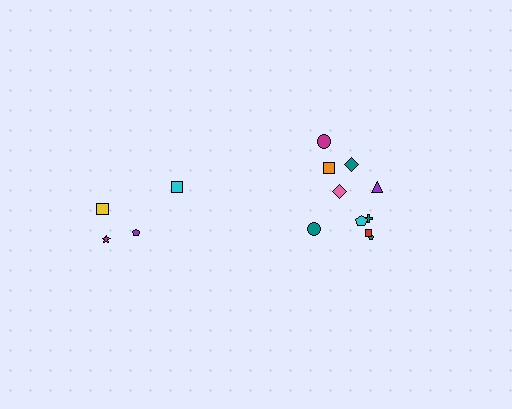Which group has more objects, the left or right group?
The right group.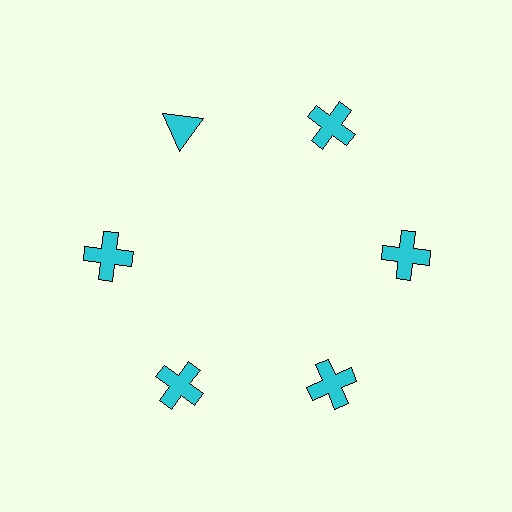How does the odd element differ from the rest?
It has a different shape: triangle instead of cross.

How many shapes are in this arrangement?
There are 6 shapes arranged in a ring pattern.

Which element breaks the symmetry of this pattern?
The cyan triangle at roughly the 11 o'clock position breaks the symmetry. All other shapes are cyan crosses.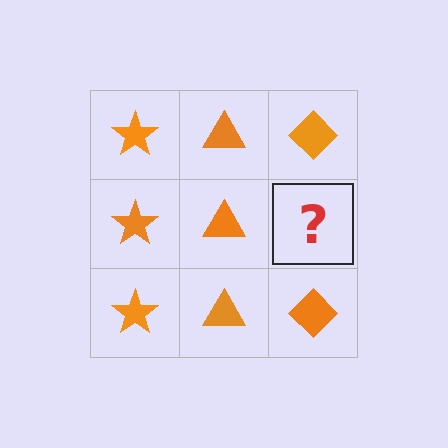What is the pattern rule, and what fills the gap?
The rule is that each column has a consistent shape. The gap should be filled with an orange diamond.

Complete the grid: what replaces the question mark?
The question mark should be replaced with an orange diamond.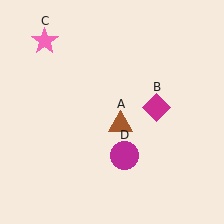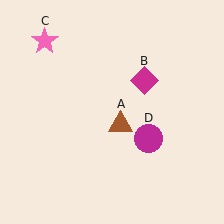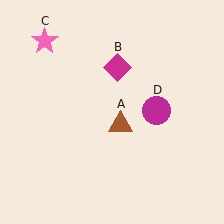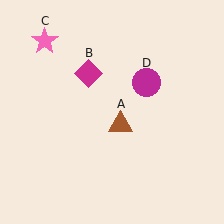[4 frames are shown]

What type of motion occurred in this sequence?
The magenta diamond (object B), magenta circle (object D) rotated counterclockwise around the center of the scene.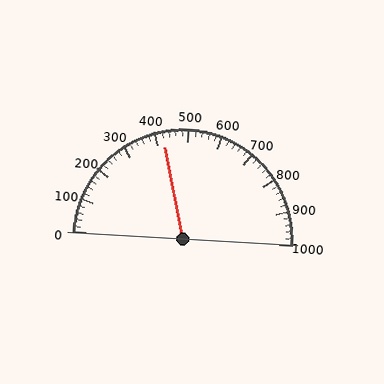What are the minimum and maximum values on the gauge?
The gauge ranges from 0 to 1000.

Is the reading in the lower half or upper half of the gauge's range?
The reading is in the lower half of the range (0 to 1000).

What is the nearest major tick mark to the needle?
The nearest major tick mark is 400.